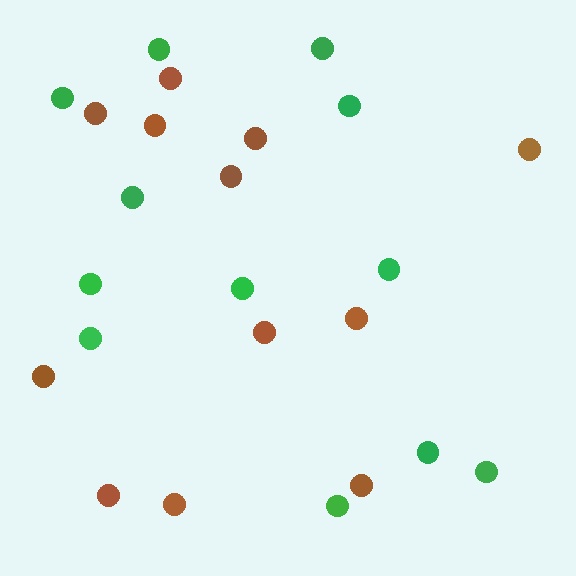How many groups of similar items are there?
There are 2 groups: one group of green circles (12) and one group of brown circles (12).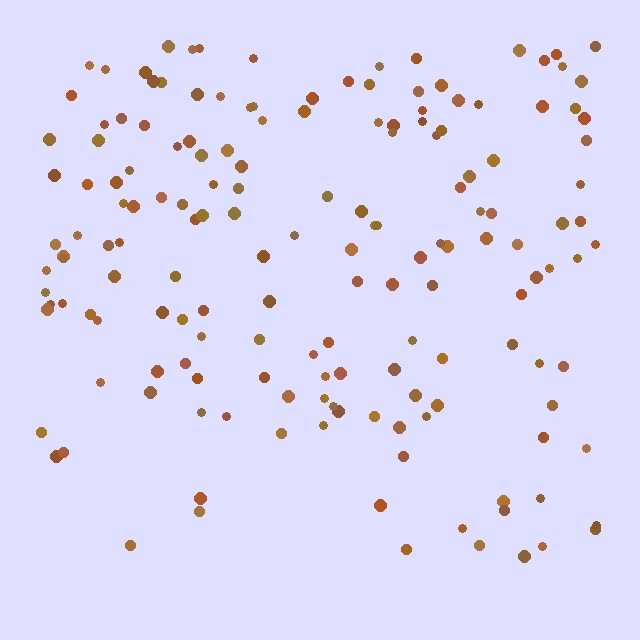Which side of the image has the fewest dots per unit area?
The bottom.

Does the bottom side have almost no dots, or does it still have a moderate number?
Still a moderate number, just noticeably fewer than the top.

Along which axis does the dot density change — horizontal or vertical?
Vertical.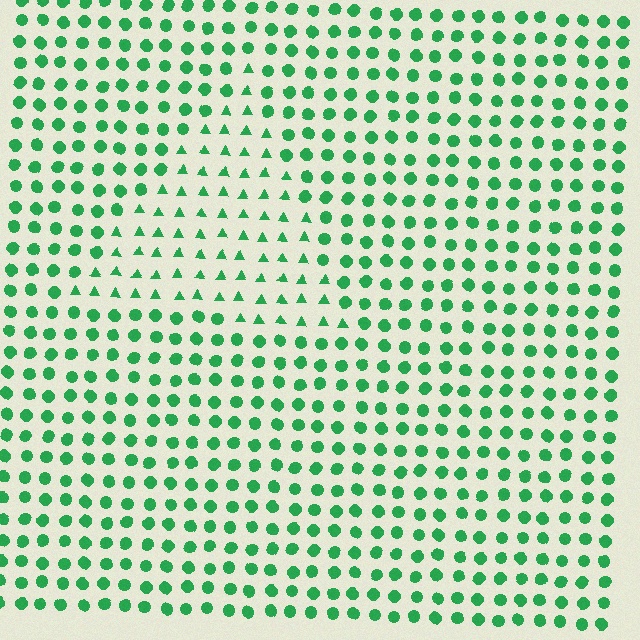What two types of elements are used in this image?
The image uses triangles inside the triangle region and circles outside it.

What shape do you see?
I see a triangle.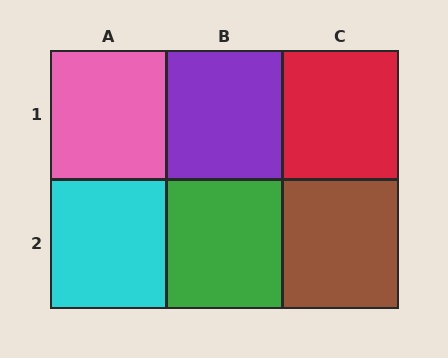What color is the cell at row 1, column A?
Pink.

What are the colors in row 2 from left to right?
Cyan, green, brown.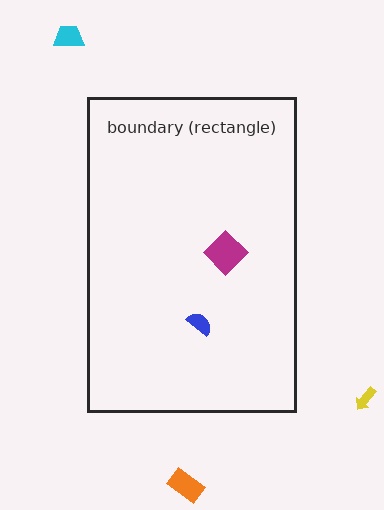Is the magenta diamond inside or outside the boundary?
Inside.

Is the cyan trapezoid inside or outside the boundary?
Outside.